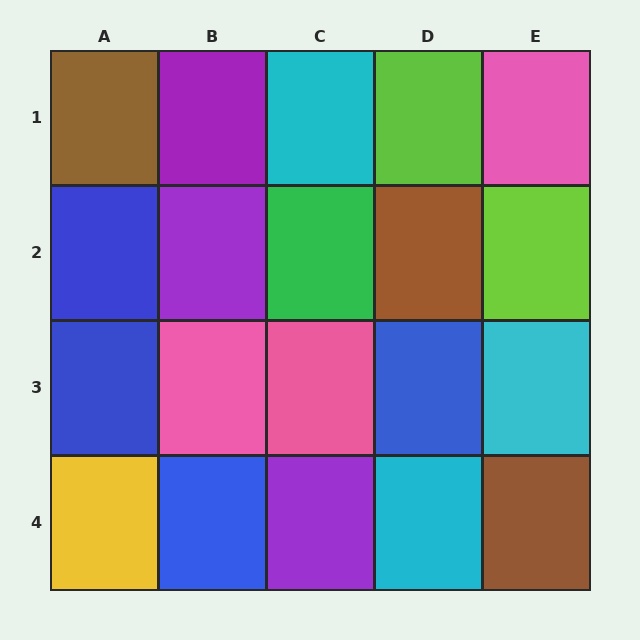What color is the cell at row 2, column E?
Lime.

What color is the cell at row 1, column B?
Purple.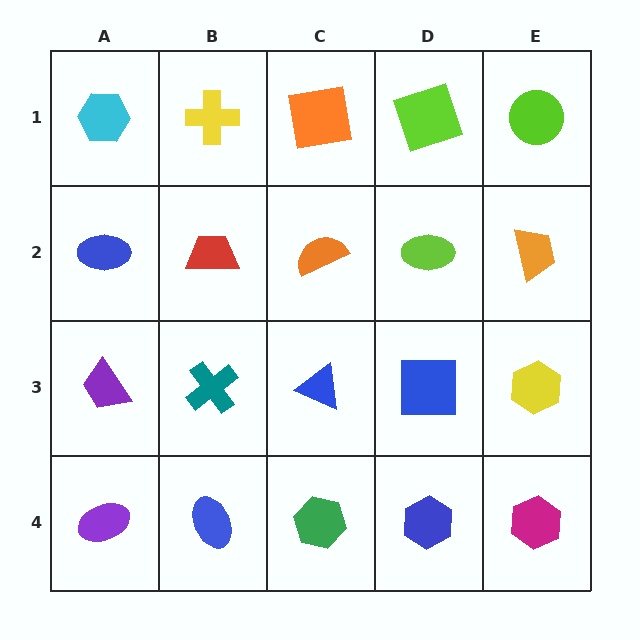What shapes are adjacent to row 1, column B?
A red trapezoid (row 2, column B), a cyan hexagon (row 1, column A), an orange square (row 1, column C).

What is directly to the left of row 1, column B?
A cyan hexagon.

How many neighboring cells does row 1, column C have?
3.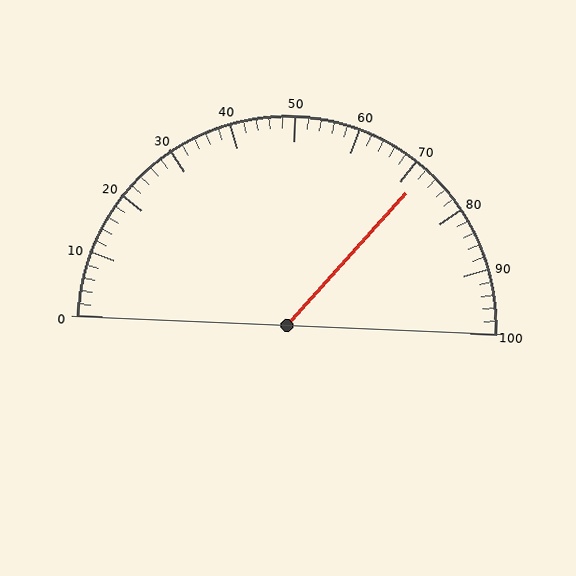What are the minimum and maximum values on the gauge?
The gauge ranges from 0 to 100.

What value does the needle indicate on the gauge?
The needle indicates approximately 72.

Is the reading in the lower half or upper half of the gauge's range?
The reading is in the upper half of the range (0 to 100).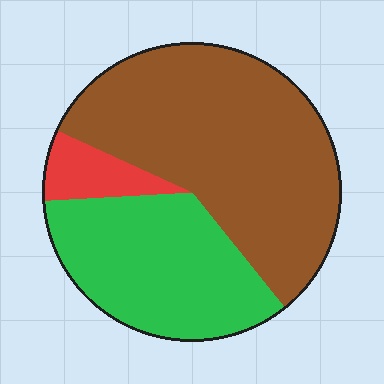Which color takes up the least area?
Red, at roughly 10%.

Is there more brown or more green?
Brown.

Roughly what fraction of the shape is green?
Green covers 35% of the shape.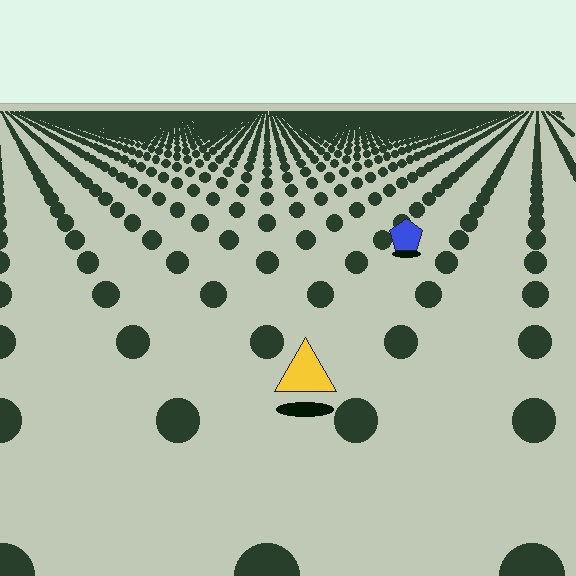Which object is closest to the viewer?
The yellow triangle is closest. The texture marks near it are larger and more spread out.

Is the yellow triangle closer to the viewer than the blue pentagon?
Yes. The yellow triangle is closer — you can tell from the texture gradient: the ground texture is coarser near it.